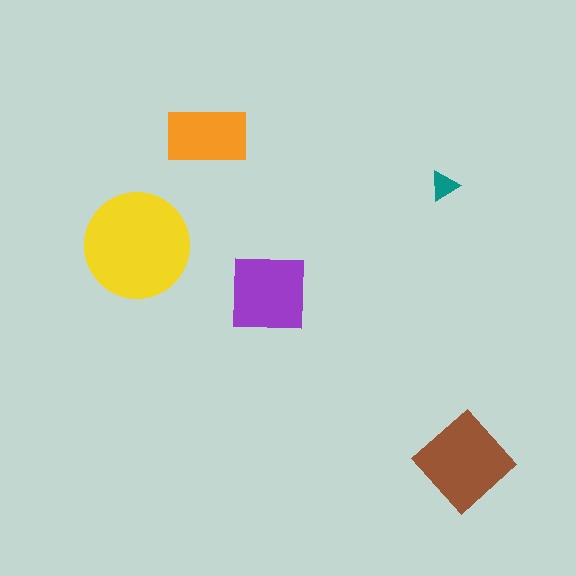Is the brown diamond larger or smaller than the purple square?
Larger.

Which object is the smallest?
The teal triangle.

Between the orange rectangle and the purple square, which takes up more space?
The purple square.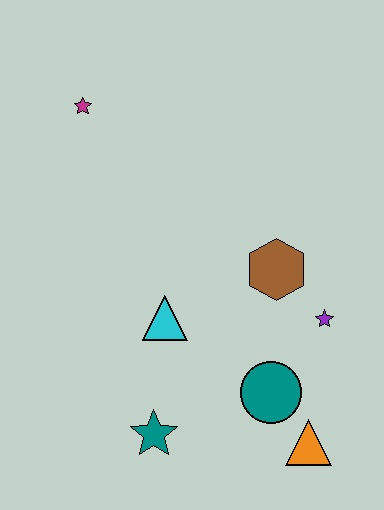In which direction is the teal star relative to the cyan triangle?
The teal star is below the cyan triangle.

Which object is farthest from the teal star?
The magenta star is farthest from the teal star.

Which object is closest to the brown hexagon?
The purple star is closest to the brown hexagon.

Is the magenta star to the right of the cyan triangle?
No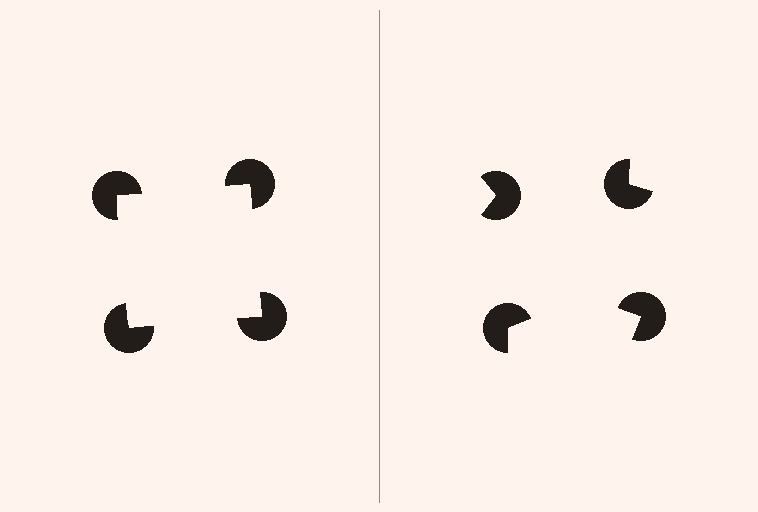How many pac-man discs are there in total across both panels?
8 — 4 on each side.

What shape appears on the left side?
An illusory square.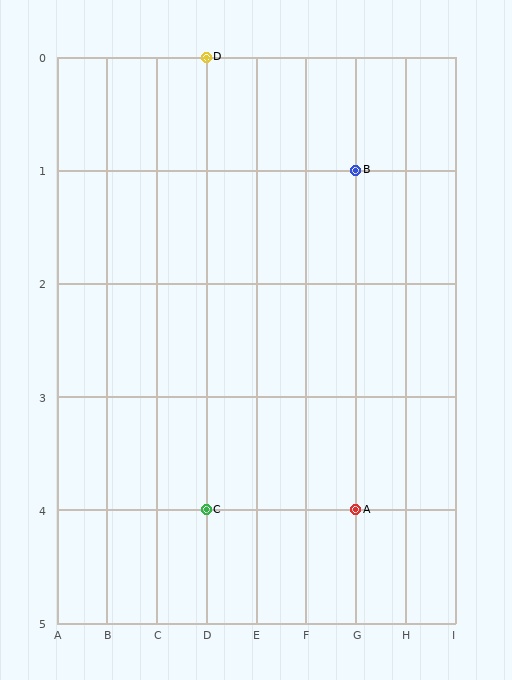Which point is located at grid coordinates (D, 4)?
Point C is at (D, 4).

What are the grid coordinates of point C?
Point C is at grid coordinates (D, 4).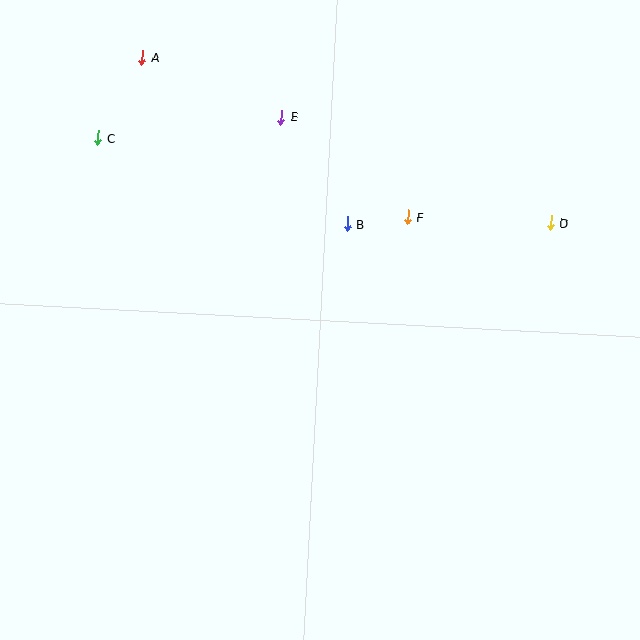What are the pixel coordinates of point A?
Point A is at (142, 58).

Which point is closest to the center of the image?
Point B at (347, 224) is closest to the center.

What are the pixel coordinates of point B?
Point B is at (347, 224).